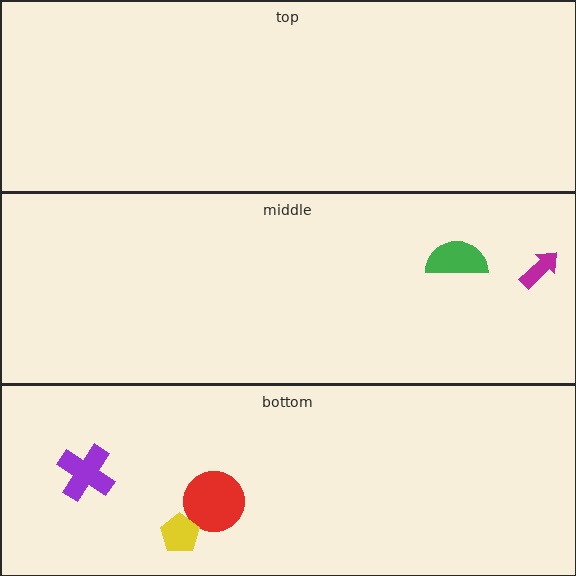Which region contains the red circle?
The bottom region.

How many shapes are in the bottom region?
3.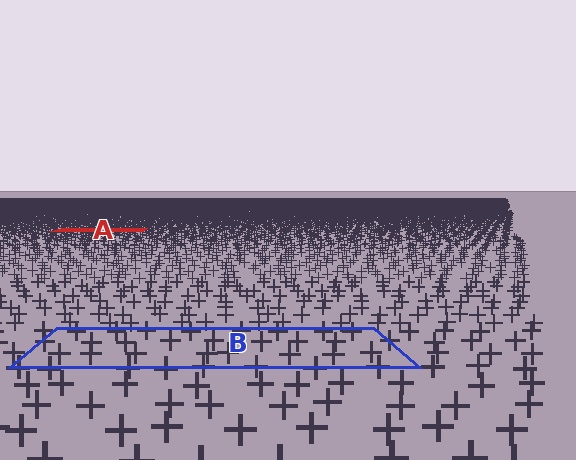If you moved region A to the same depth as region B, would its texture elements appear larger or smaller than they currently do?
They would appear larger. At a closer depth, the same texture elements are projected at a bigger on-screen size.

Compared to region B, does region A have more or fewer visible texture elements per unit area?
Region A has more texture elements per unit area — they are packed more densely because it is farther away.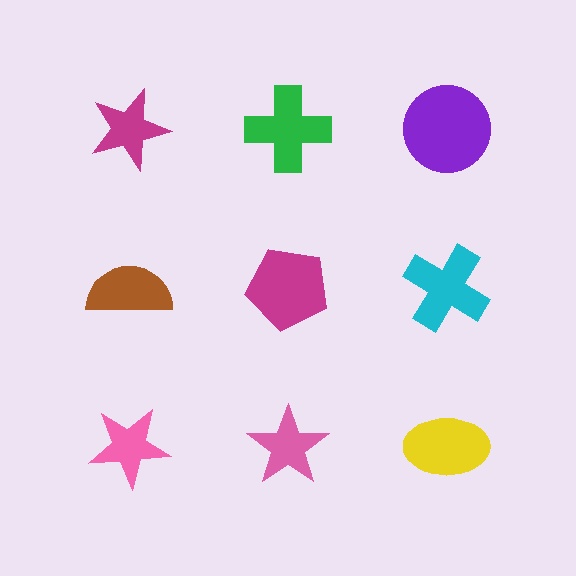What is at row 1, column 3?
A purple circle.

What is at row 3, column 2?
A pink star.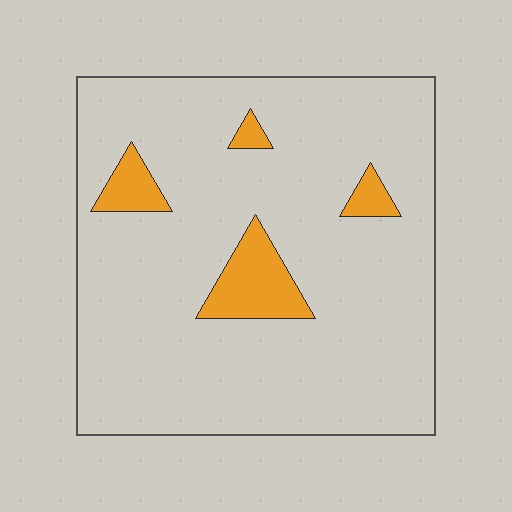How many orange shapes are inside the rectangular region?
4.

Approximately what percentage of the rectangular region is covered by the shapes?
Approximately 10%.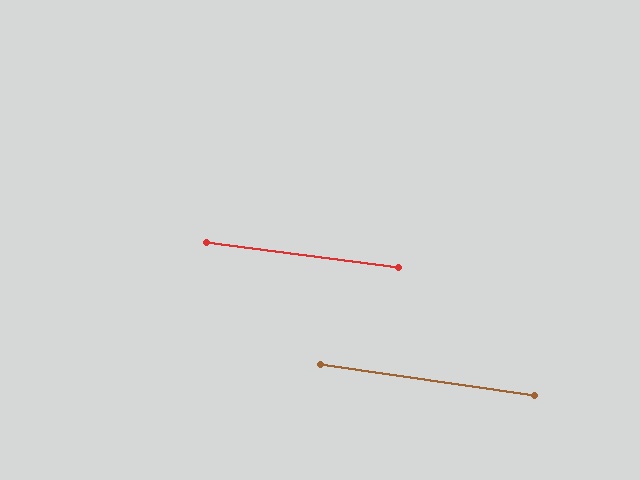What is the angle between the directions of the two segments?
Approximately 1 degree.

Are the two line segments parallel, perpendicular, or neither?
Parallel — their directions differ by only 0.8°.